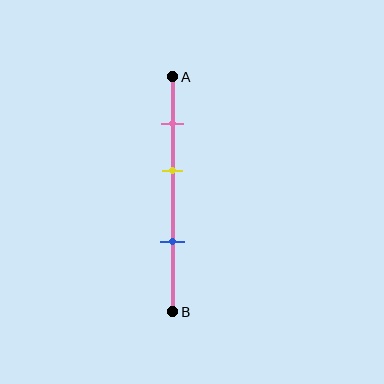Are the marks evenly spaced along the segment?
Yes, the marks are approximately evenly spaced.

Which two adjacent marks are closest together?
The pink and yellow marks are the closest adjacent pair.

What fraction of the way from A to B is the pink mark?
The pink mark is approximately 20% (0.2) of the way from A to B.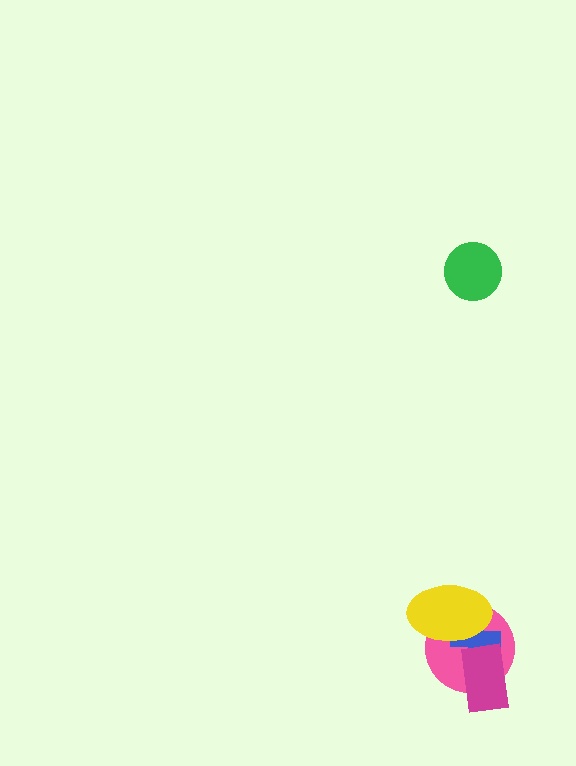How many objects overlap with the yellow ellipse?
2 objects overlap with the yellow ellipse.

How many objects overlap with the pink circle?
3 objects overlap with the pink circle.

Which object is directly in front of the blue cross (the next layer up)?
The magenta rectangle is directly in front of the blue cross.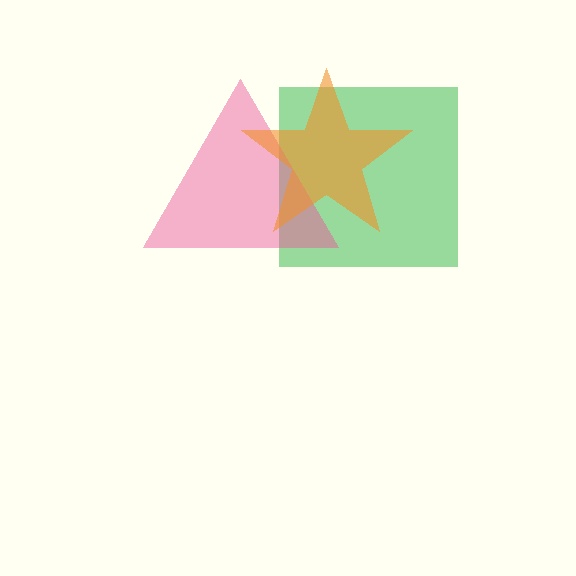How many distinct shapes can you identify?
There are 3 distinct shapes: a green square, a pink triangle, an orange star.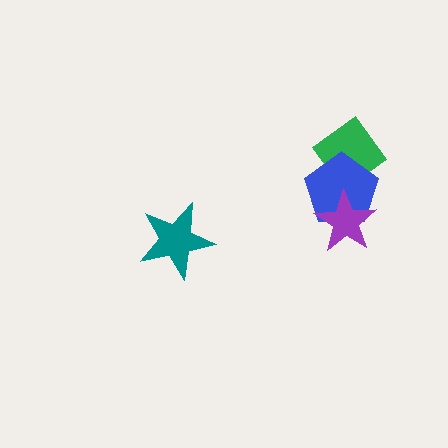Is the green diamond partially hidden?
Yes, it is partially covered by another shape.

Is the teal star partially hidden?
No, no other shape covers it.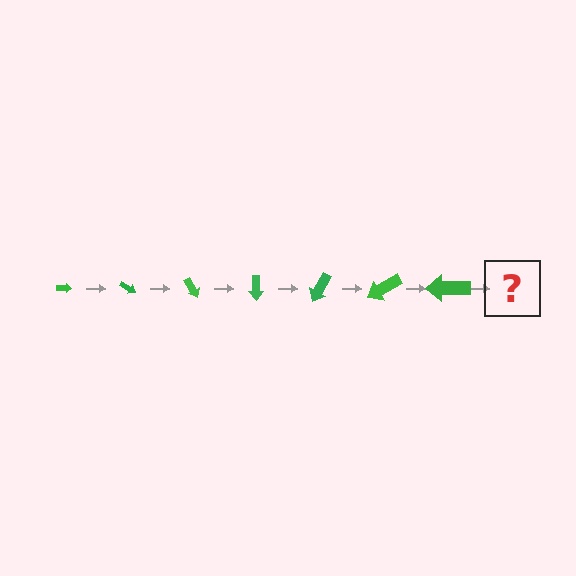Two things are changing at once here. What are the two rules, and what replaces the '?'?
The two rules are that the arrow grows larger each step and it rotates 30 degrees each step. The '?' should be an arrow, larger than the previous one and rotated 210 degrees from the start.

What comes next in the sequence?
The next element should be an arrow, larger than the previous one and rotated 210 degrees from the start.